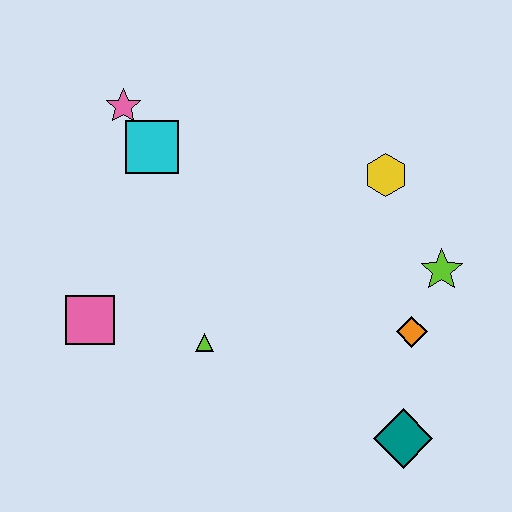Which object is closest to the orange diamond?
The lime star is closest to the orange diamond.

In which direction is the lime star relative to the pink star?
The lime star is to the right of the pink star.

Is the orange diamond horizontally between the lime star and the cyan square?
Yes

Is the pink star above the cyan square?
Yes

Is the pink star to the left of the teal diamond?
Yes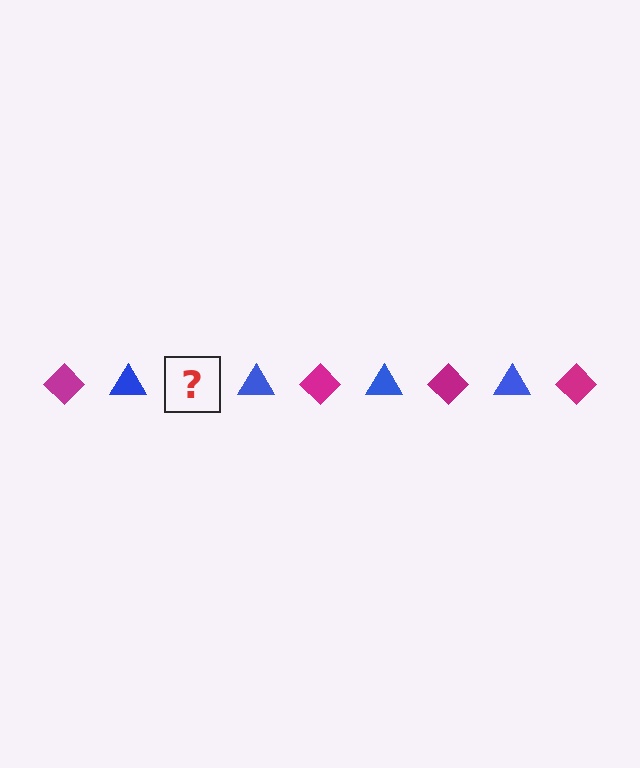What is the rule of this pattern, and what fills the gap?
The rule is that the pattern alternates between magenta diamond and blue triangle. The gap should be filled with a magenta diamond.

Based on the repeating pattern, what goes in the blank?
The blank should be a magenta diamond.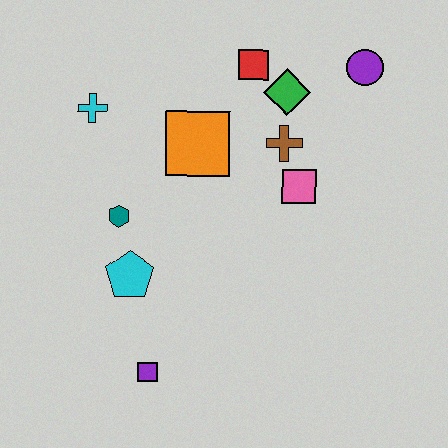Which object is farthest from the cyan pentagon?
The purple circle is farthest from the cyan pentagon.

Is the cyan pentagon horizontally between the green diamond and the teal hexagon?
Yes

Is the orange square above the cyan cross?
No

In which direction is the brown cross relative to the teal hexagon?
The brown cross is to the right of the teal hexagon.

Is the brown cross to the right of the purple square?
Yes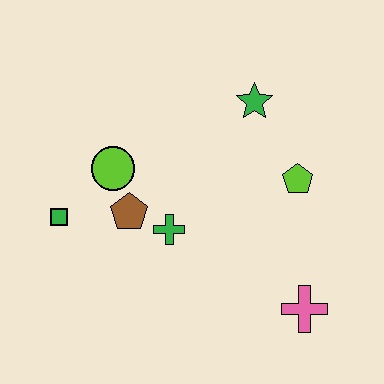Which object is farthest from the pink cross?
The green square is farthest from the pink cross.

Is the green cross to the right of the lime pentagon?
No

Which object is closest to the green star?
The lime pentagon is closest to the green star.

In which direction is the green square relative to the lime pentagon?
The green square is to the left of the lime pentagon.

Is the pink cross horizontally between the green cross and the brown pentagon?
No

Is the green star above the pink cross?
Yes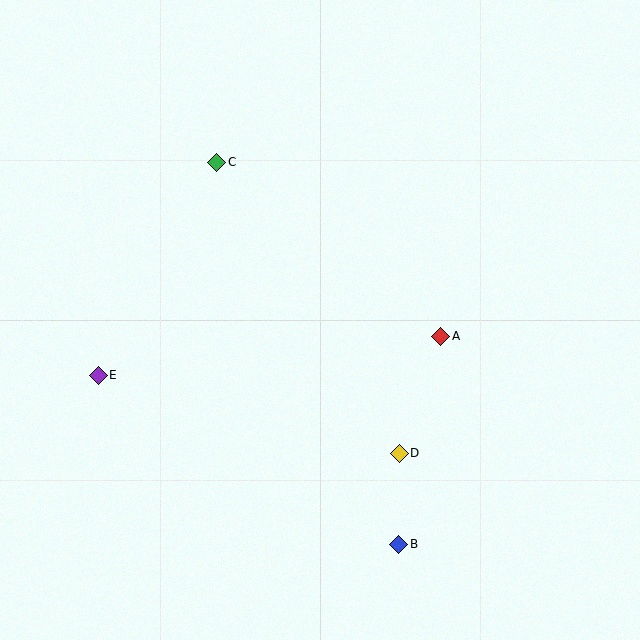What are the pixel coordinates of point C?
Point C is at (217, 162).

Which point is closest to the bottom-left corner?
Point E is closest to the bottom-left corner.